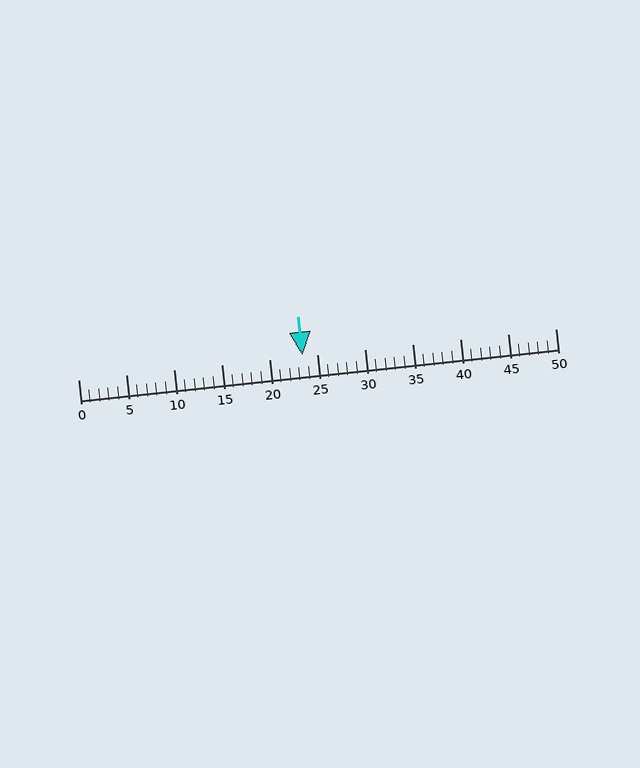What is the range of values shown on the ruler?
The ruler shows values from 0 to 50.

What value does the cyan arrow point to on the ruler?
The cyan arrow points to approximately 24.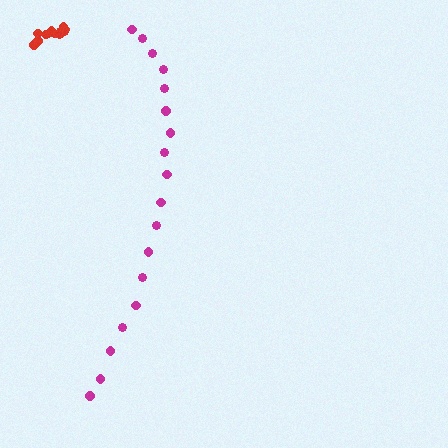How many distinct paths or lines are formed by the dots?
There are 2 distinct paths.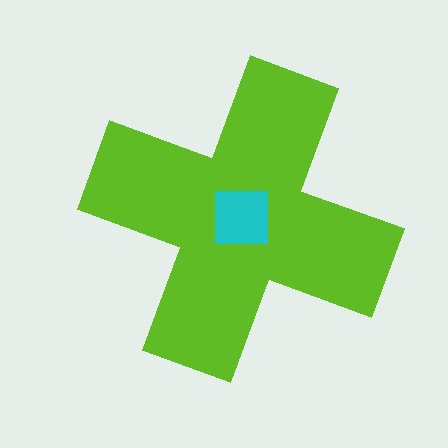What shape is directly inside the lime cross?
The cyan square.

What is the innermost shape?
The cyan square.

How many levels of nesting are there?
2.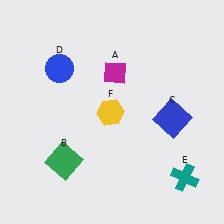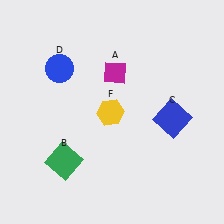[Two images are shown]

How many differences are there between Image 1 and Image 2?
There is 1 difference between the two images.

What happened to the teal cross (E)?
The teal cross (E) was removed in Image 2. It was in the bottom-right area of Image 1.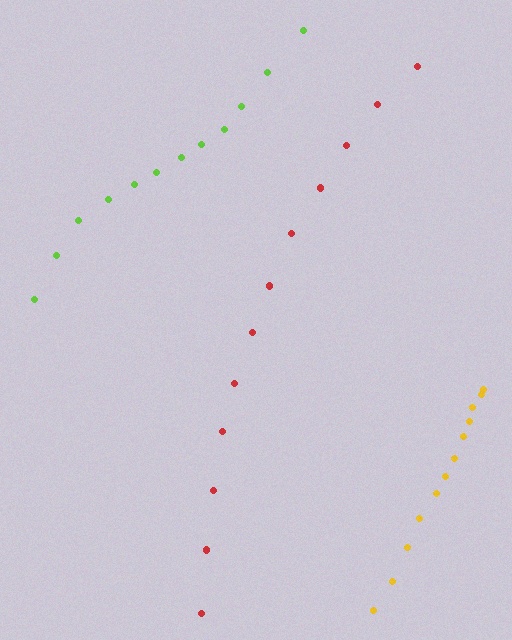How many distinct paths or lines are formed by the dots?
There are 3 distinct paths.